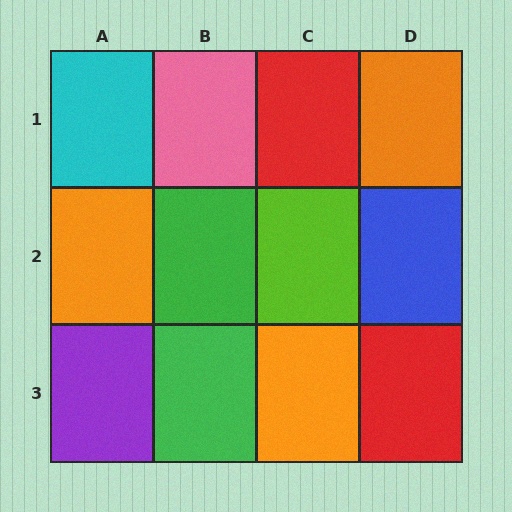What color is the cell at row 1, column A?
Cyan.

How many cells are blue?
1 cell is blue.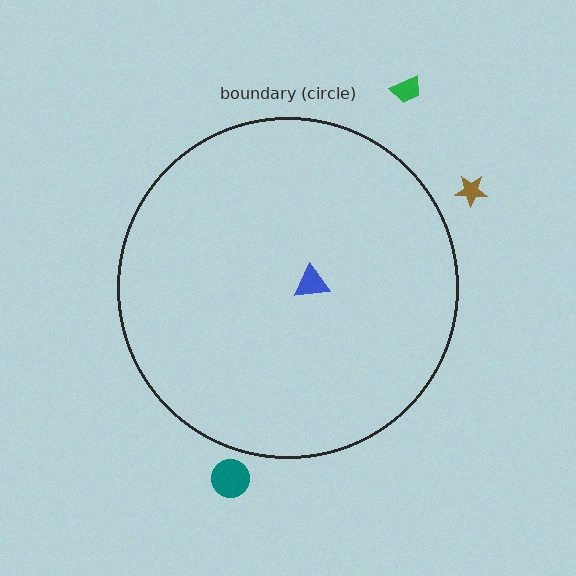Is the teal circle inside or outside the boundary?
Outside.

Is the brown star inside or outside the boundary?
Outside.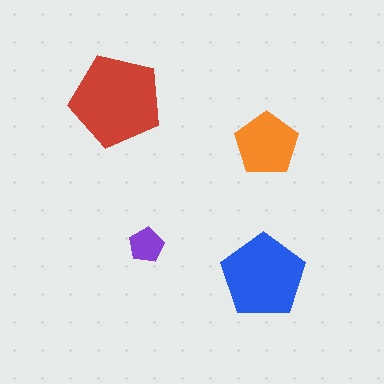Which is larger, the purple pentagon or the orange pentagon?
The orange one.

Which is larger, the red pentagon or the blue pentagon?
The red one.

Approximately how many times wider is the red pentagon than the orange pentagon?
About 1.5 times wider.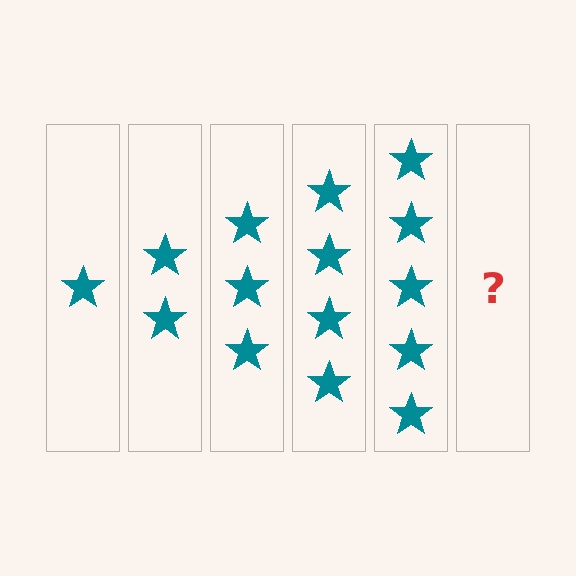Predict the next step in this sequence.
The next step is 6 stars.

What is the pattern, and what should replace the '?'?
The pattern is that each step adds one more star. The '?' should be 6 stars.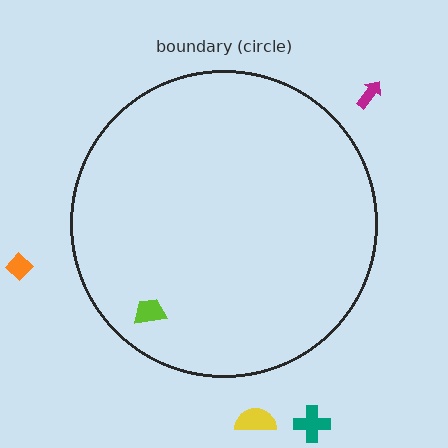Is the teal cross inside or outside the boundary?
Outside.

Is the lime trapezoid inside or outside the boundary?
Inside.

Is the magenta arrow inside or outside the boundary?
Outside.